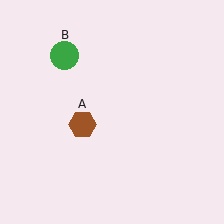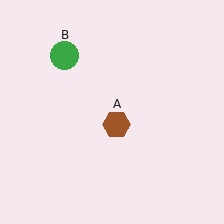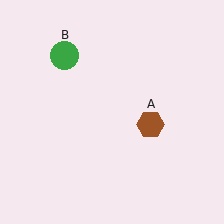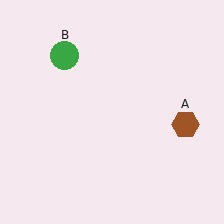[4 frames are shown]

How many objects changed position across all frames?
1 object changed position: brown hexagon (object A).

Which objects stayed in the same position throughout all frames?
Green circle (object B) remained stationary.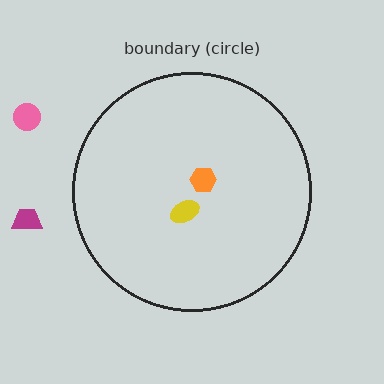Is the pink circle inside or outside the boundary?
Outside.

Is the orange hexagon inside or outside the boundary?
Inside.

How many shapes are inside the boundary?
2 inside, 2 outside.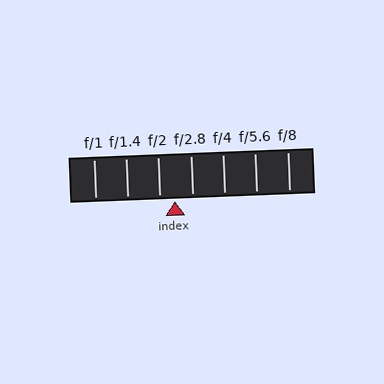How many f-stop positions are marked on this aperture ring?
There are 7 f-stop positions marked.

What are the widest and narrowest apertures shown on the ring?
The widest aperture shown is f/1 and the narrowest is f/8.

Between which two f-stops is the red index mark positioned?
The index mark is between f/2 and f/2.8.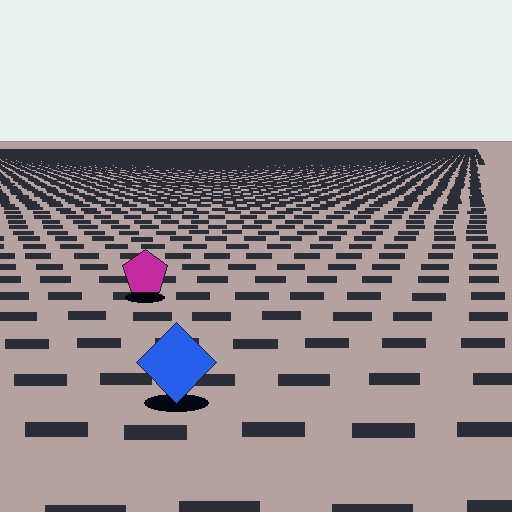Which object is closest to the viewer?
The blue diamond is closest. The texture marks near it are larger and more spread out.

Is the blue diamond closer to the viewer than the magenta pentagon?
Yes. The blue diamond is closer — you can tell from the texture gradient: the ground texture is coarser near it.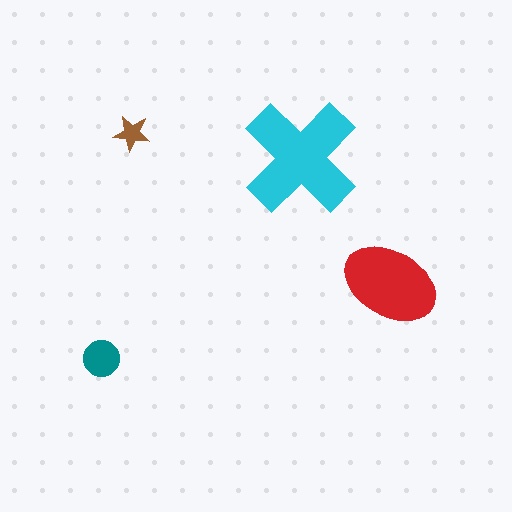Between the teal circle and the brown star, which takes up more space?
The teal circle.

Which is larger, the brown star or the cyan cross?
The cyan cross.